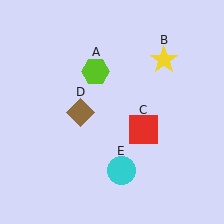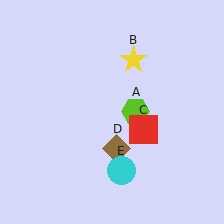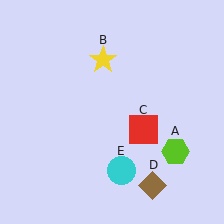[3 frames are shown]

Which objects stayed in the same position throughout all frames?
Red square (object C) and cyan circle (object E) remained stationary.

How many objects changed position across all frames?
3 objects changed position: lime hexagon (object A), yellow star (object B), brown diamond (object D).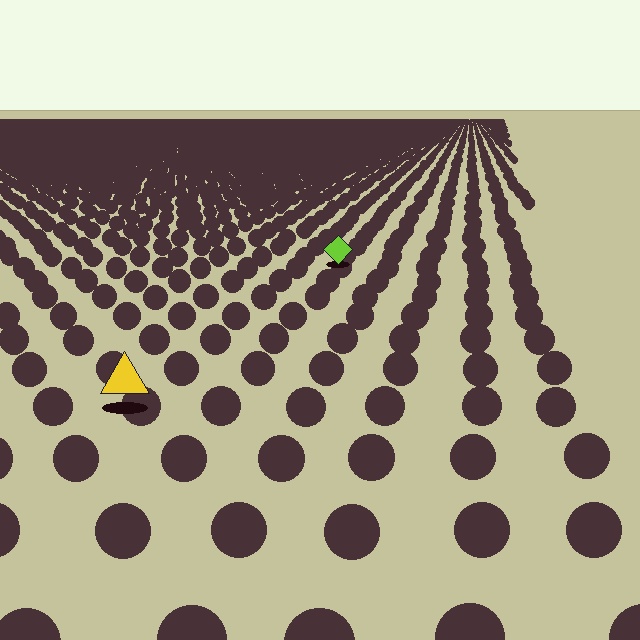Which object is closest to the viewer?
The yellow triangle is closest. The texture marks near it are larger and more spread out.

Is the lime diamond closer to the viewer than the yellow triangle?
No. The yellow triangle is closer — you can tell from the texture gradient: the ground texture is coarser near it.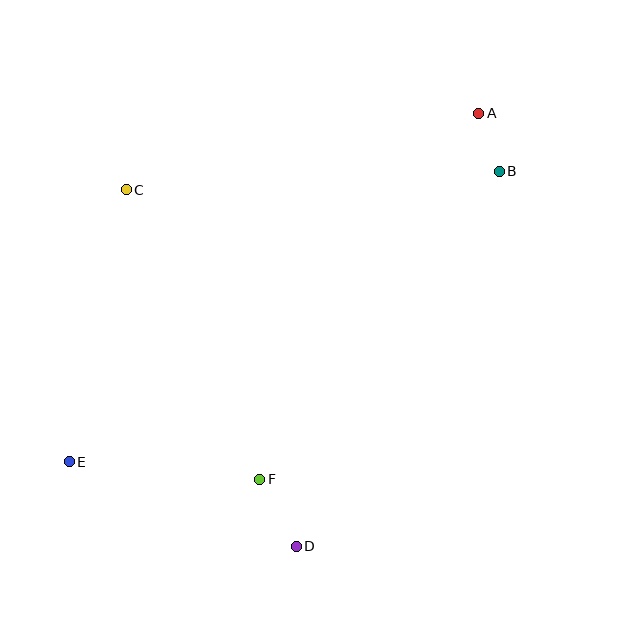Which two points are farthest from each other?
Points A and E are farthest from each other.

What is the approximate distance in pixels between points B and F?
The distance between B and F is approximately 390 pixels.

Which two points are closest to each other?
Points A and B are closest to each other.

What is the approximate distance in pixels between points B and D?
The distance between B and D is approximately 426 pixels.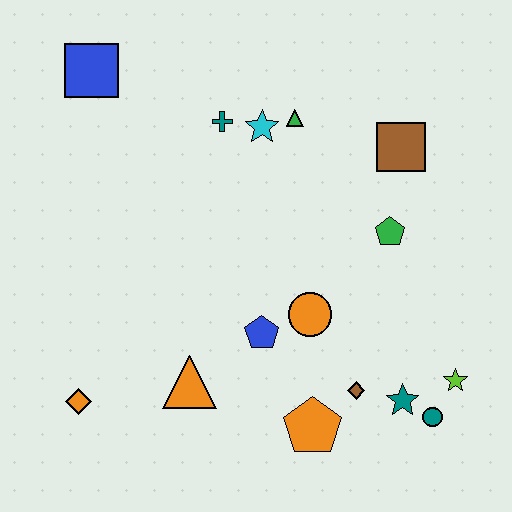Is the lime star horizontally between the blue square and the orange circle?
No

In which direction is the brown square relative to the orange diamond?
The brown square is to the right of the orange diamond.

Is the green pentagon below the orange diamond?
No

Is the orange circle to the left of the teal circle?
Yes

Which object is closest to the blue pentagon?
The orange circle is closest to the blue pentagon.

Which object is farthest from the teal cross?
The teal circle is farthest from the teal cross.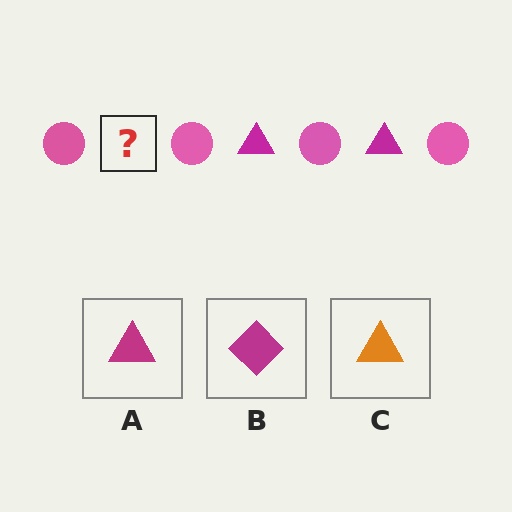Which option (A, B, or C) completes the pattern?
A.